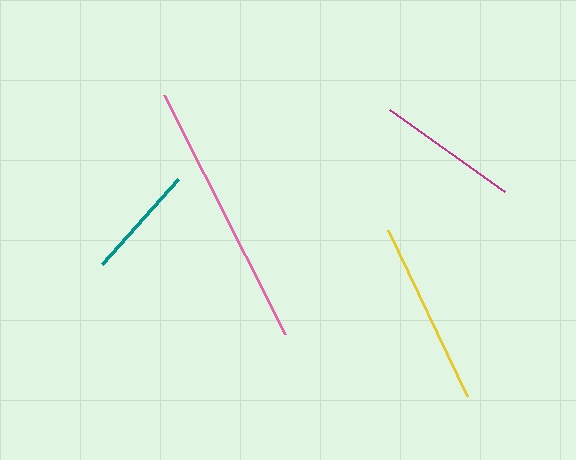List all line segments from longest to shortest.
From longest to shortest: pink, yellow, magenta, teal.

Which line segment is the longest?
The pink line is the longest at approximately 268 pixels.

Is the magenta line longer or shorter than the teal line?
The magenta line is longer than the teal line.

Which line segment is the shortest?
The teal line is the shortest at approximately 114 pixels.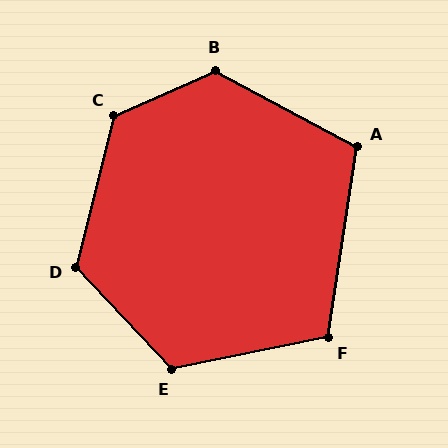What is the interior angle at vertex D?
Approximately 123 degrees (obtuse).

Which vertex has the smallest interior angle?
A, at approximately 110 degrees.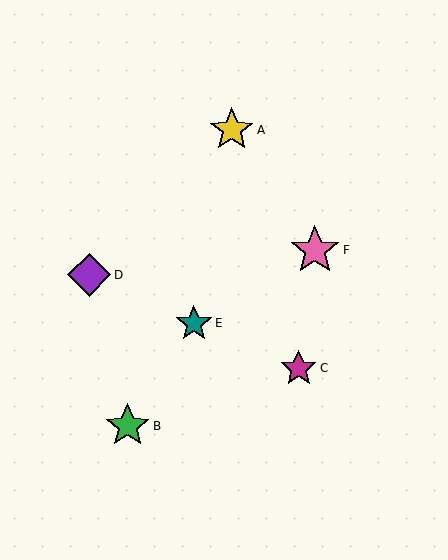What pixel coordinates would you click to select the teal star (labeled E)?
Click at (194, 324) to select the teal star E.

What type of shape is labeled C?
Shape C is a magenta star.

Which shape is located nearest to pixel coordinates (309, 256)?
The pink star (labeled F) at (315, 250) is nearest to that location.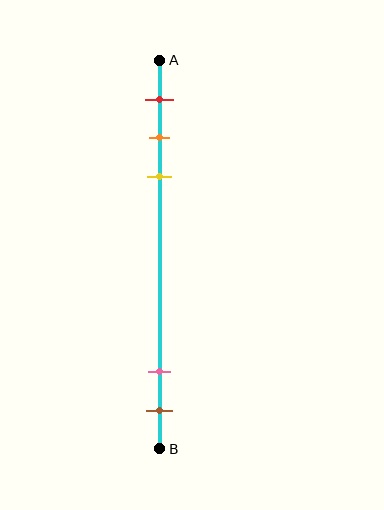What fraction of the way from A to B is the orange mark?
The orange mark is approximately 20% (0.2) of the way from A to B.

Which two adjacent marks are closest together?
The orange and yellow marks are the closest adjacent pair.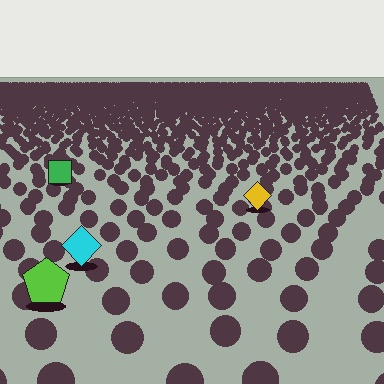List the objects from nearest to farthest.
From nearest to farthest: the lime pentagon, the cyan diamond, the yellow diamond, the green square.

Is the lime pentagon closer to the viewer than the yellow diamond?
Yes. The lime pentagon is closer — you can tell from the texture gradient: the ground texture is coarser near it.